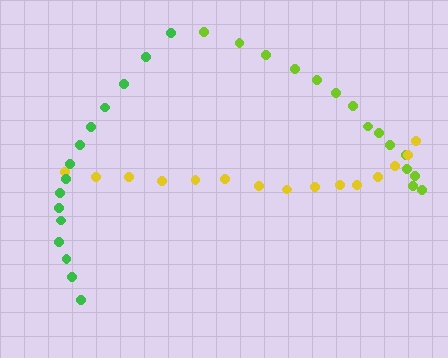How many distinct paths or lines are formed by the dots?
There are 3 distinct paths.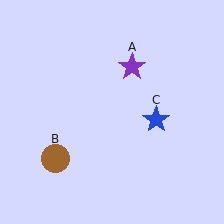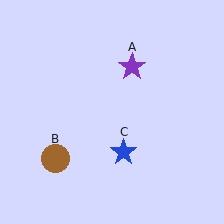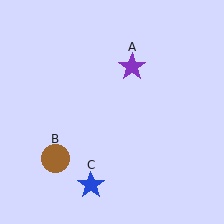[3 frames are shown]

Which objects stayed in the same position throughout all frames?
Purple star (object A) and brown circle (object B) remained stationary.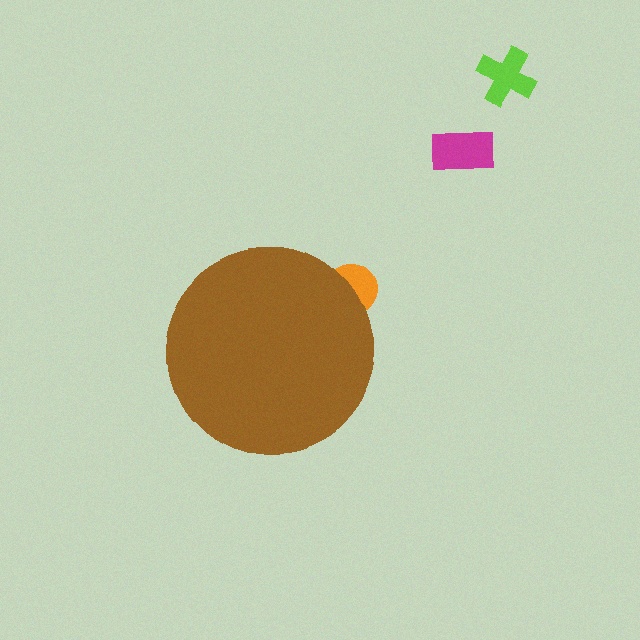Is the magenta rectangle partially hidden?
No, the magenta rectangle is fully visible.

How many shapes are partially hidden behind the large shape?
1 shape is partially hidden.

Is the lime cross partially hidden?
No, the lime cross is fully visible.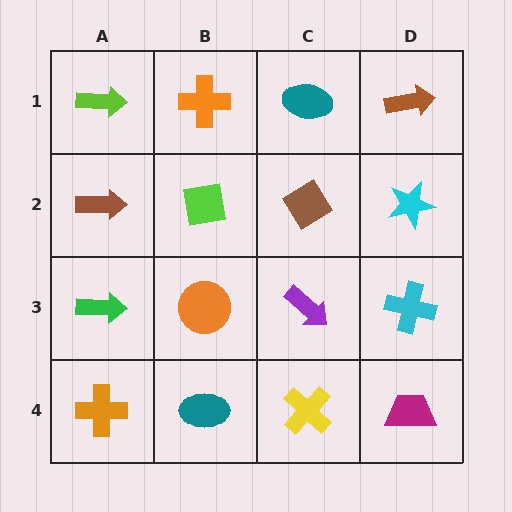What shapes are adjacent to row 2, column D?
A brown arrow (row 1, column D), a cyan cross (row 3, column D), a brown diamond (row 2, column C).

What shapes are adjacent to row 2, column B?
An orange cross (row 1, column B), an orange circle (row 3, column B), a brown arrow (row 2, column A), a brown diamond (row 2, column C).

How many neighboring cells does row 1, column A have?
2.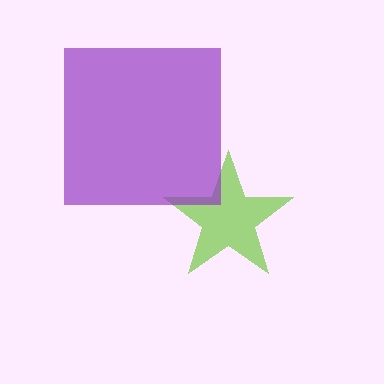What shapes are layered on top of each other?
The layered shapes are: a lime star, a purple square.